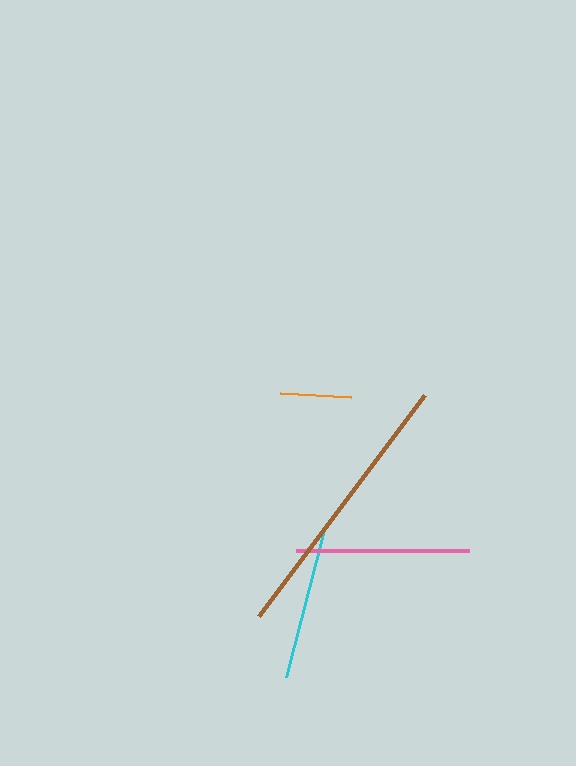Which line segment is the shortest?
The orange line is the shortest at approximately 71 pixels.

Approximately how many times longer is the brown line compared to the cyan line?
The brown line is approximately 1.8 times the length of the cyan line.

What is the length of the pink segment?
The pink segment is approximately 173 pixels long.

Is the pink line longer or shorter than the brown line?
The brown line is longer than the pink line.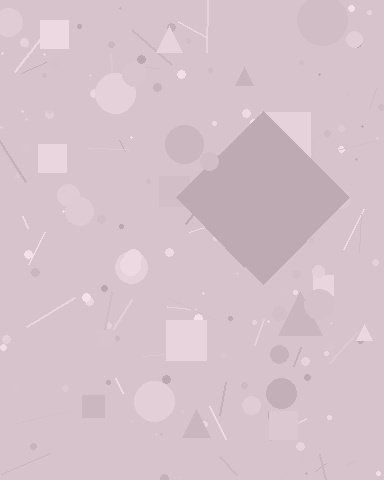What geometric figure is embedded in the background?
A diamond is embedded in the background.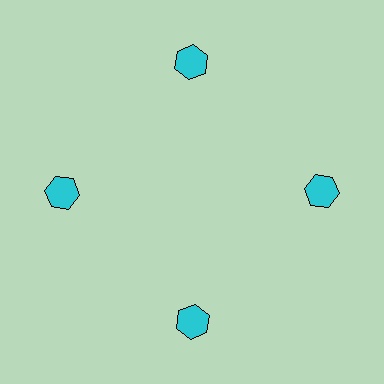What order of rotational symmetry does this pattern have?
This pattern has 4-fold rotational symmetry.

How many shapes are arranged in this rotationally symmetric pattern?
There are 4 shapes, arranged in 4 groups of 1.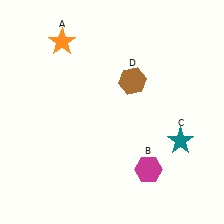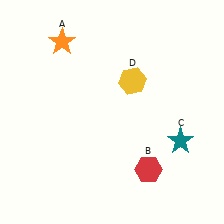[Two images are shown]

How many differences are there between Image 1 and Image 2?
There are 2 differences between the two images.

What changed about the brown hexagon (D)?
In Image 1, D is brown. In Image 2, it changed to yellow.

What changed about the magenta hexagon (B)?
In Image 1, B is magenta. In Image 2, it changed to red.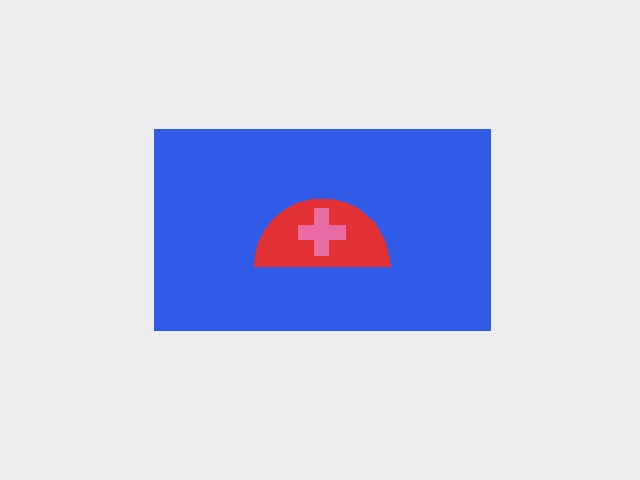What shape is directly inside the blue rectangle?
The red semicircle.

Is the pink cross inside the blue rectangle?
Yes.